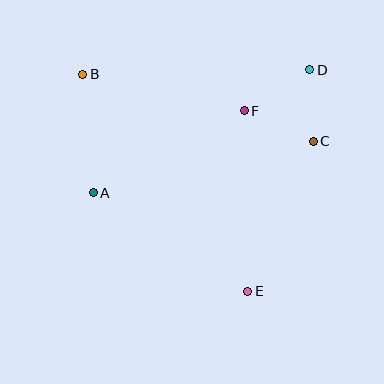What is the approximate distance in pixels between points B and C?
The distance between B and C is approximately 240 pixels.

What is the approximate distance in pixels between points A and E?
The distance between A and E is approximately 183 pixels.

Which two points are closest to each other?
Points C and D are closest to each other.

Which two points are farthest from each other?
Points B and E are farthest from each other.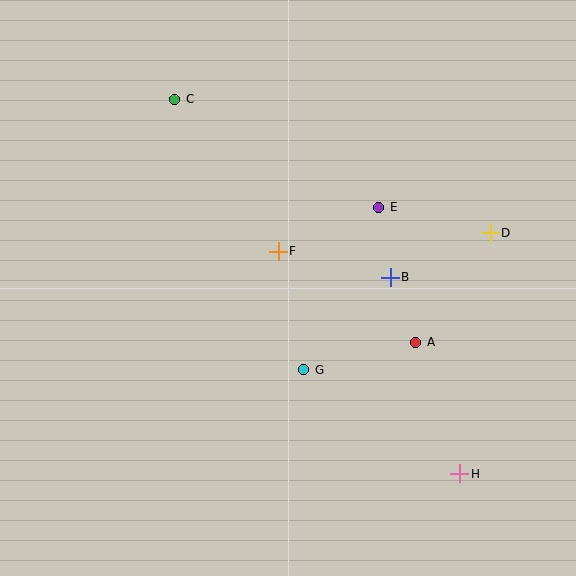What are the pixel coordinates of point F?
Point F is at (278, 251).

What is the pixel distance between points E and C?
The distance between E and C is 231 pixels.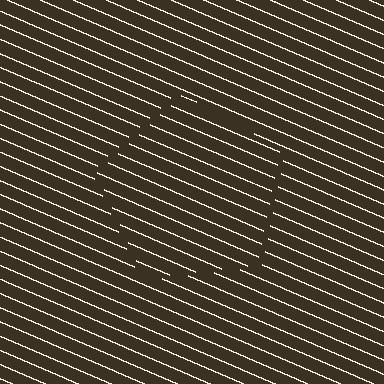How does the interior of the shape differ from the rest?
The interior of the shape contains the same grating, shifted by half a period — the contour is defined by the phase discontinuity where line-ends from the inner and outer gratings abut.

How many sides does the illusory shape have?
5 sides — the line-ends trace a pentagon.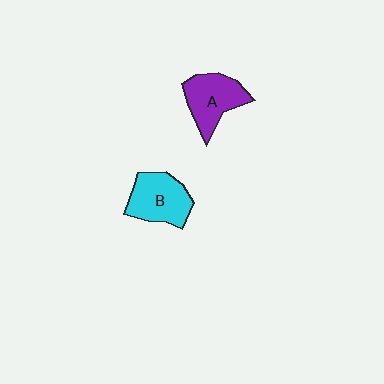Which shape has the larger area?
Shape B (cyan).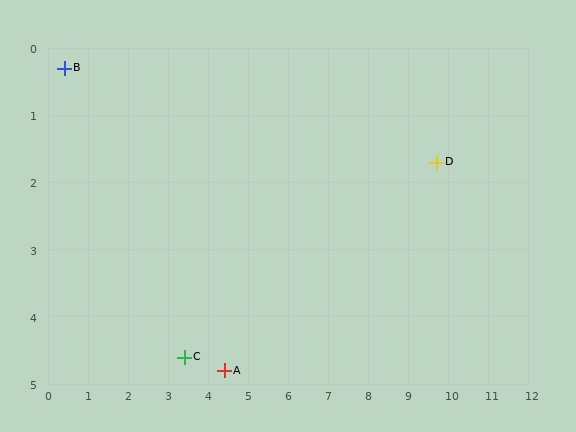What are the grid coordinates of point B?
Point B is at approximately (0.4, 0.3).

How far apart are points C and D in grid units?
Points C and D are about 6.9 grid units apart.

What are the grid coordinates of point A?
Point A is at approximately (4.4, 4.8).